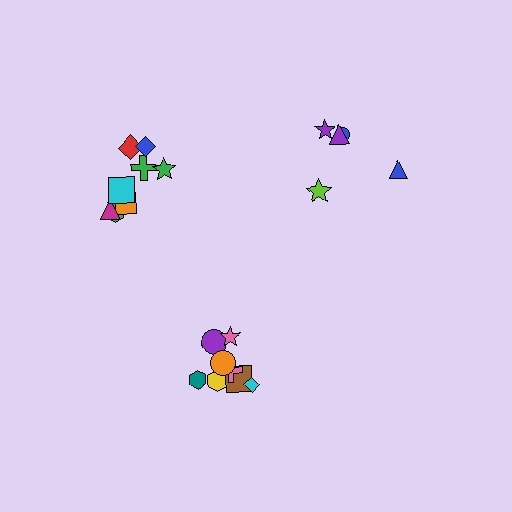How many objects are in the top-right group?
There are 5 objects.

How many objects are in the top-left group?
There are 8 objects.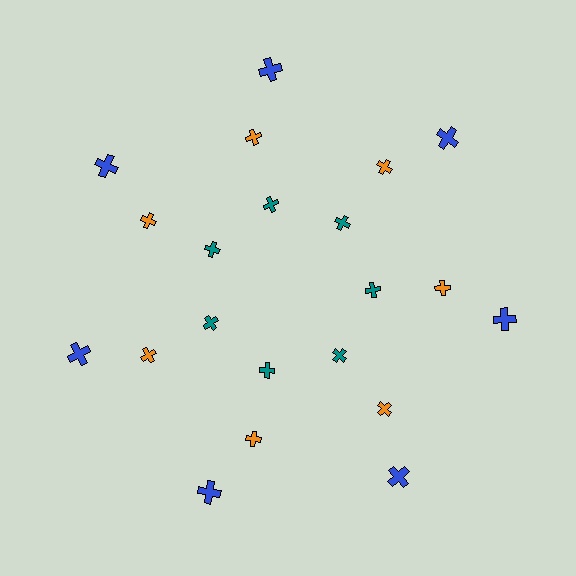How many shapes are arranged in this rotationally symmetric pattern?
There are 21 shapes, arranged in 7 groups of 3.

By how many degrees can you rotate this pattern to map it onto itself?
The pattern maps onto itself every 51 degrees of rotation.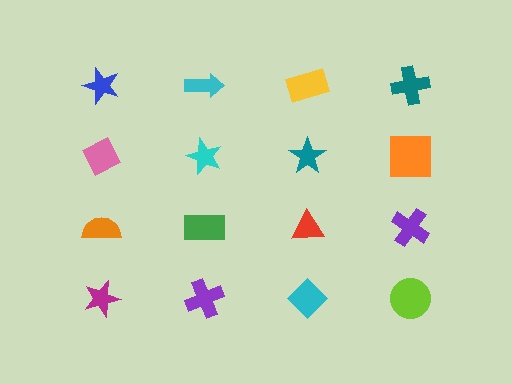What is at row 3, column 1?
An orange semicircle.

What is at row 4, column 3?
A cyan diamond.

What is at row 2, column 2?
A cyan star.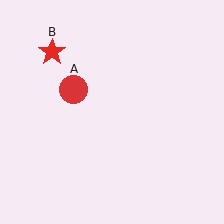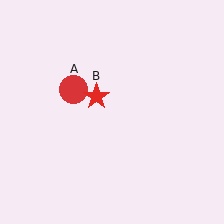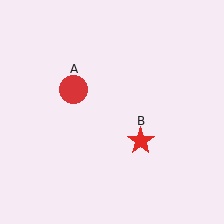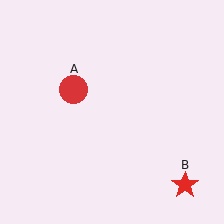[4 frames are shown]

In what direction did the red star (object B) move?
The red star (object B) moved down and to the right.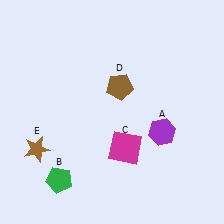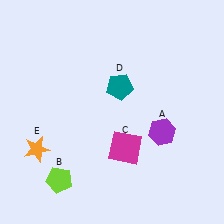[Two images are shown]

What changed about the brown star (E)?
In Image 1, E is brown. In Image 2, it changed to orange.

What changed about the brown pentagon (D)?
In Image 1, D is brown. In Image 2, it changed to teal.